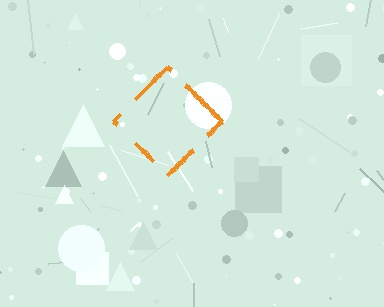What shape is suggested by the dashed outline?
The dashed outline suggests a diamond.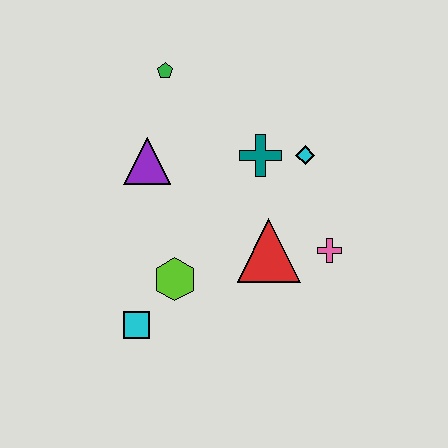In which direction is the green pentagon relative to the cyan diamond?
The green pentagon is to the left of the cyan diamond.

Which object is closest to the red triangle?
The pink cross is closest to the red triangle.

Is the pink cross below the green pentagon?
Yes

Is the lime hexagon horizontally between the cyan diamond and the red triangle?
No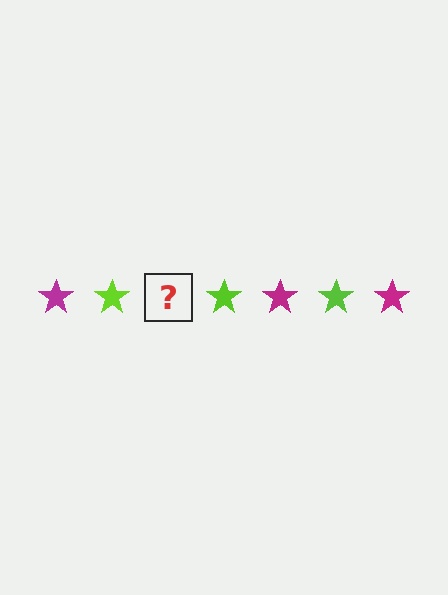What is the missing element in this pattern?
The missing element is a magenta star.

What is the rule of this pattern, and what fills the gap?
The rule is that the pattern cycles through magenta, lime stars. The gap should be filled with a magenta star.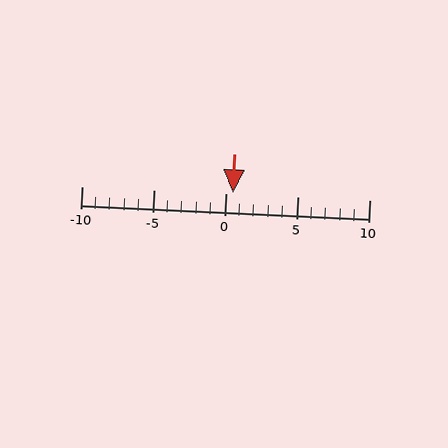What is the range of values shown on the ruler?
The ruler shows values from -10 to 10.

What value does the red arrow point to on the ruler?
The red arrow points to approximately 0.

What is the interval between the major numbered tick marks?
The major tick marks are spaced 5 units apart.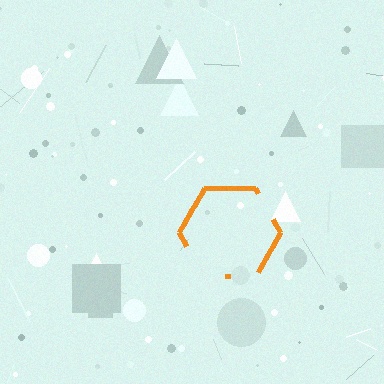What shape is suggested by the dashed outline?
The dashed outline suggests a hexagon.